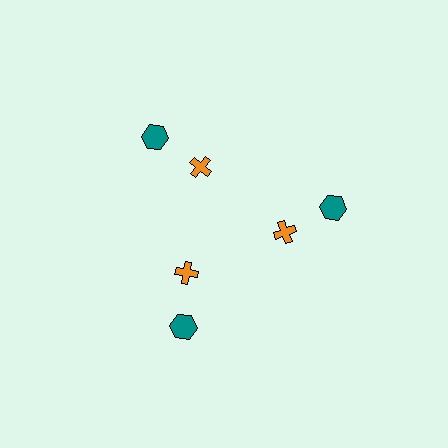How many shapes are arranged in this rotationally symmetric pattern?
There are 6 shapes, arranged in 3 groups of 2.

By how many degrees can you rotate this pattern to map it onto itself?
The pattern maps onto itself every 120 degrees of rotation.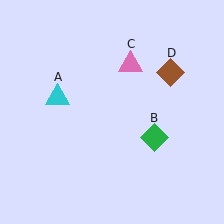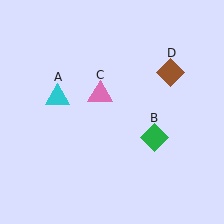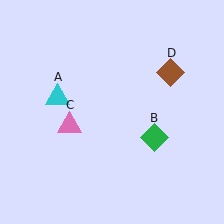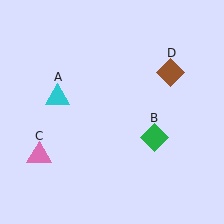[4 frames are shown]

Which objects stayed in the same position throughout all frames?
Cyan triangle (object A) and green diamond (object B) and brown diamond (object D) remained stationary.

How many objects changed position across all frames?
1 object changed position: pink triangle (object C).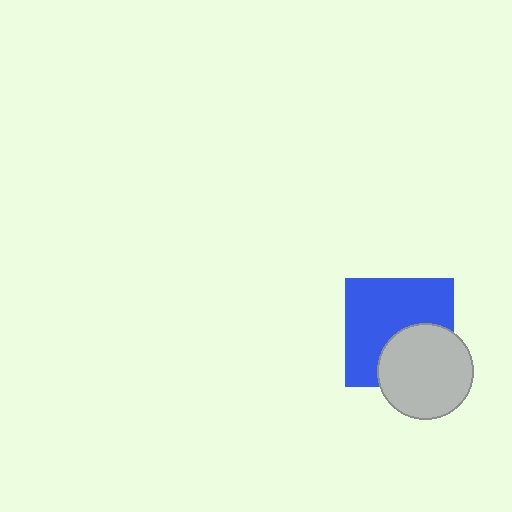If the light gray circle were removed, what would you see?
You would see the complete blue square.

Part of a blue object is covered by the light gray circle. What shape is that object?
It is a square.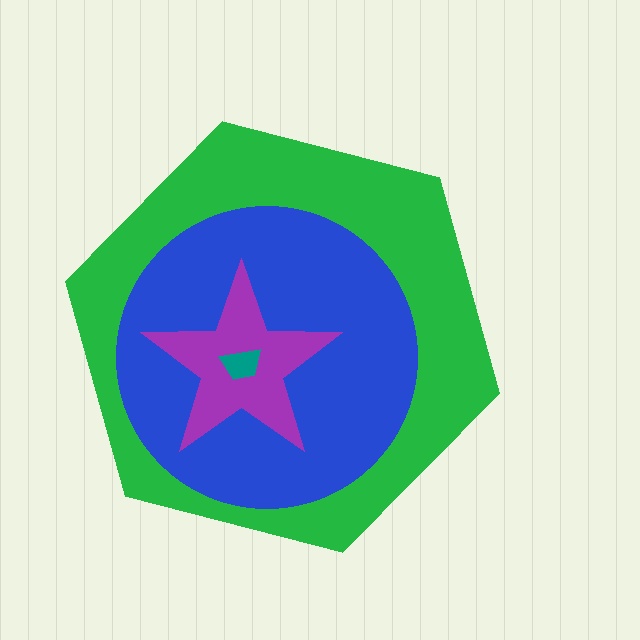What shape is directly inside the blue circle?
The purple star.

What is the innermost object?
The teal trapezoid.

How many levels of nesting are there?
4.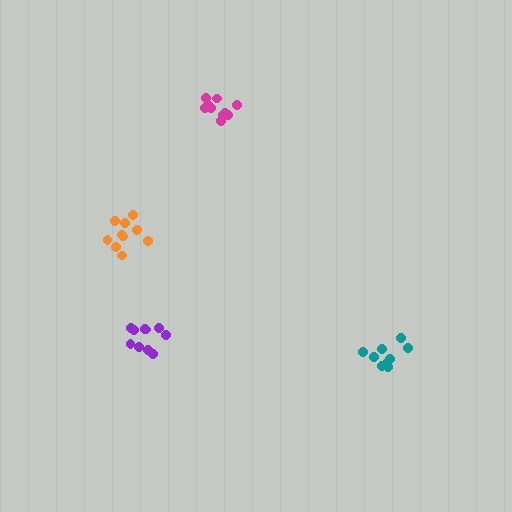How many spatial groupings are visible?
There are 4 spatial groupings.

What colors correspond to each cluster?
The clusters are colored: orange, teal, purple, magenta.